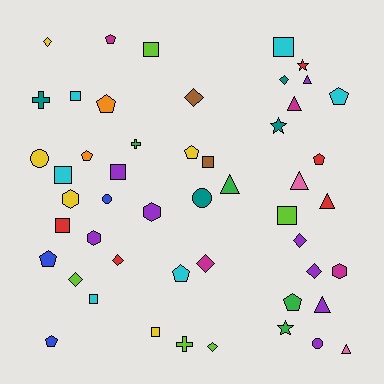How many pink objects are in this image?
There are 2 pink objects.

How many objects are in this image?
There are 50 objects.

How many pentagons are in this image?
There are 10 pentagons.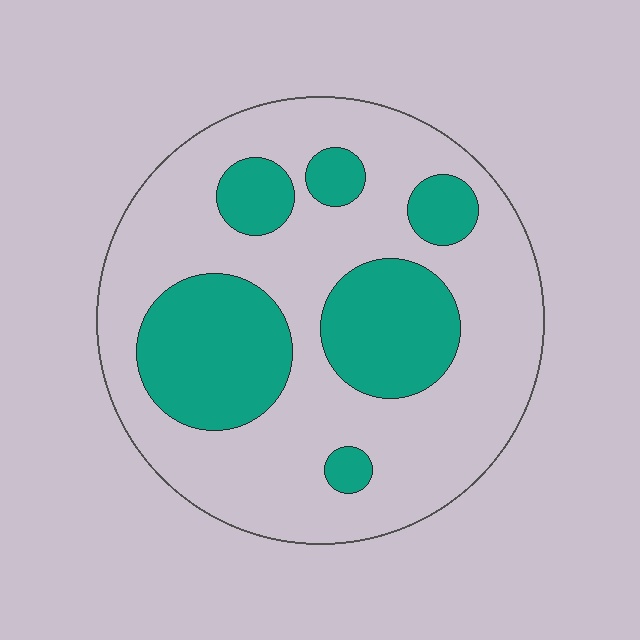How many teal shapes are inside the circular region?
6.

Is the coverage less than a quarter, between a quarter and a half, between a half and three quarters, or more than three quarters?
Between a quarter and a half.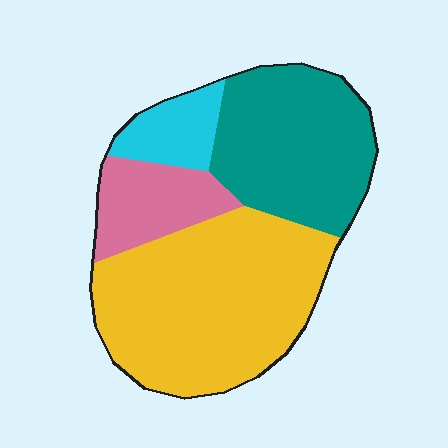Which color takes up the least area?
Cyan, at roughly 10%.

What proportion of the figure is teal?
Teal covers about 30% of the figure.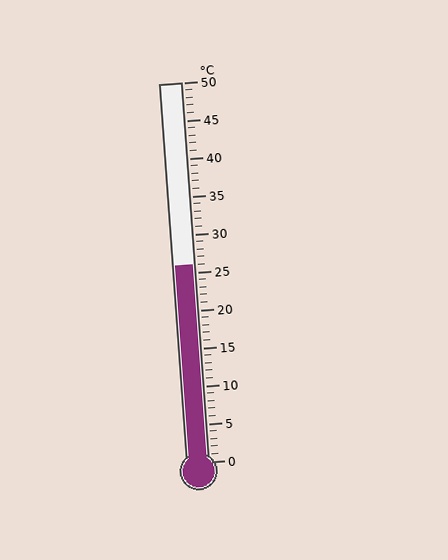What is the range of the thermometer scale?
The thermometer scale ranges from 0°C to 50°C.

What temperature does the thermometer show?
The thermometer shows approximately 26°C.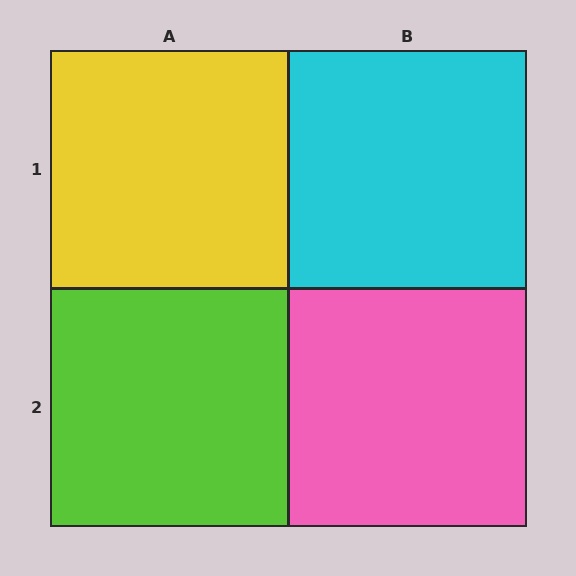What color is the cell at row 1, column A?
Yellow.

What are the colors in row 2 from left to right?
Lime, pink.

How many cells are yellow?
1 cell is yellow.